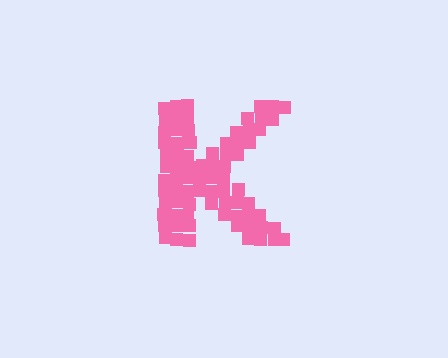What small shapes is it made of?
It is made of small squares.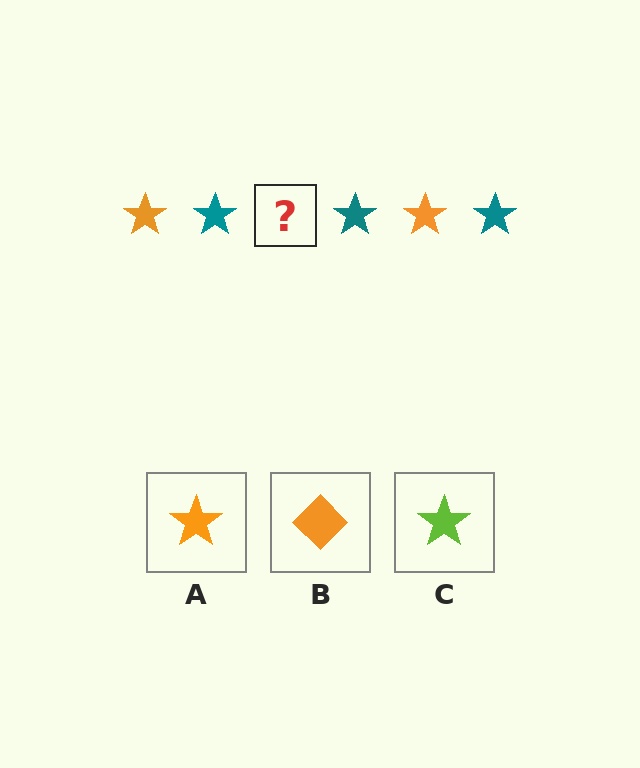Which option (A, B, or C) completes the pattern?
A.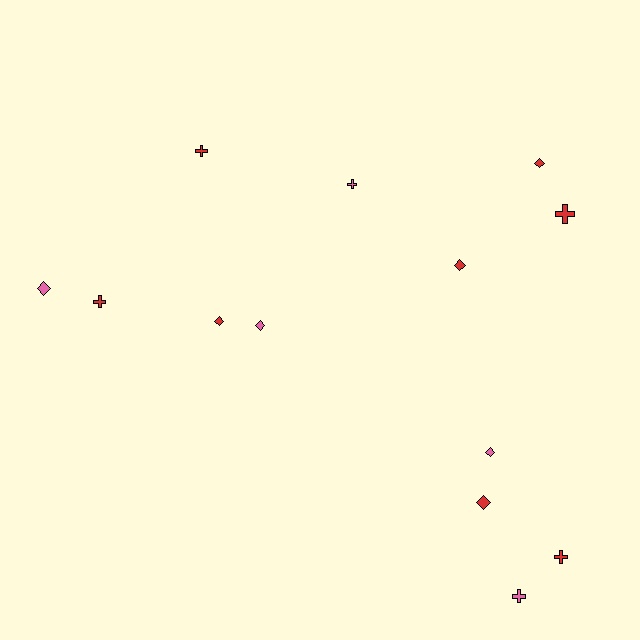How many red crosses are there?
There are 4 red crosses.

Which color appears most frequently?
Red, with 8 objects.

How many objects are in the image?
There are 13 objects.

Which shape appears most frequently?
Diamond, with 7 objects.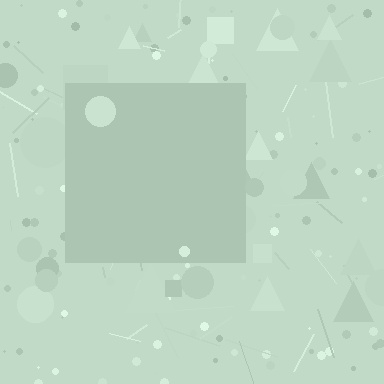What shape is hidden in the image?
A square is hidden in the image.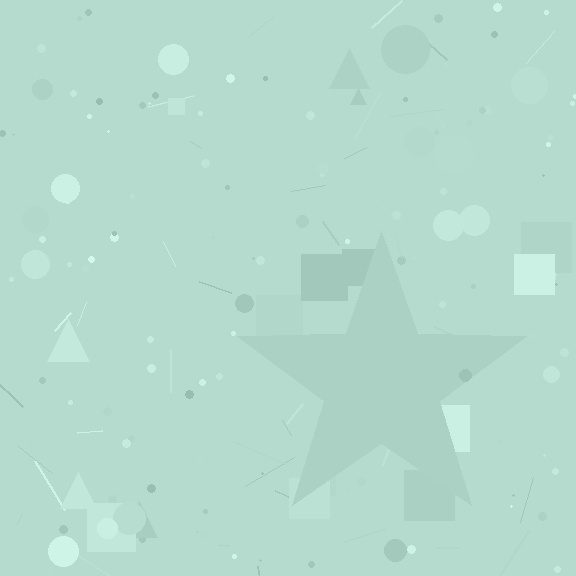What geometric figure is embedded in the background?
A star is embedded in the background.